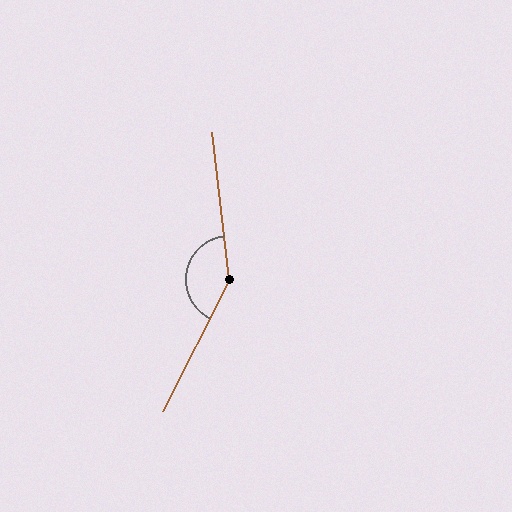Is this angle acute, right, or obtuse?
It is obtuse.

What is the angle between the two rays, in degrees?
Approximately 146 degrees.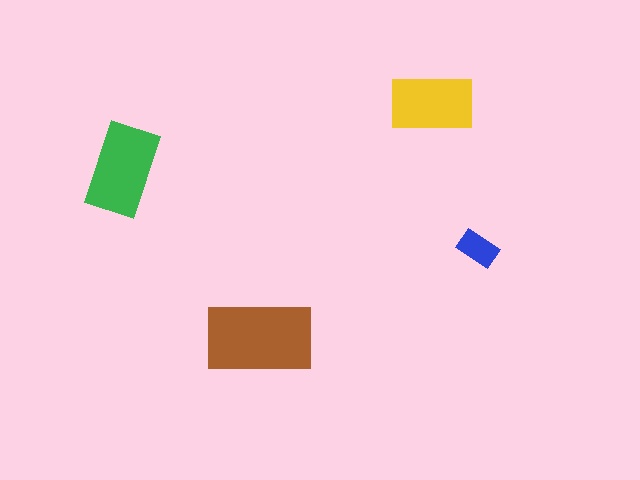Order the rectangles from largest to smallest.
the brown one, the green one, the yellow one, the blue one.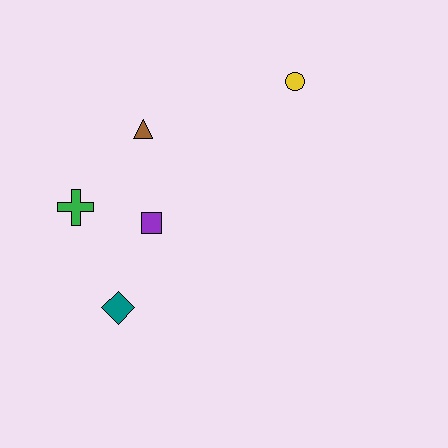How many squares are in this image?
There is 1 square.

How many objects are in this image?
There are 5 objects.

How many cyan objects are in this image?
There are no cyan objects.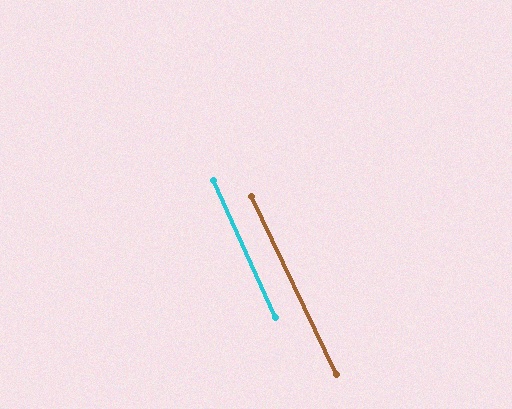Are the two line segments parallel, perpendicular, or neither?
Parallel — their directions differ by only 1.1°.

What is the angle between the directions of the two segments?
Approximately 1 degree.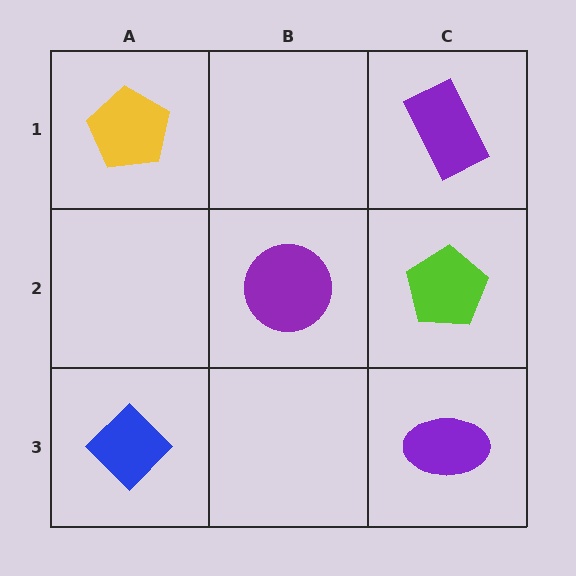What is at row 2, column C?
A lime pentagon.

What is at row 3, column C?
A purple ellipse.